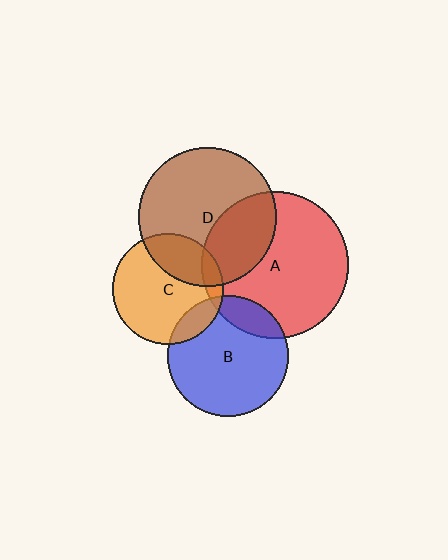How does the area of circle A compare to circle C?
Approximately 1.7 times.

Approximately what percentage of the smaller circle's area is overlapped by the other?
Approximately 10%.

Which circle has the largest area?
Circle A (red).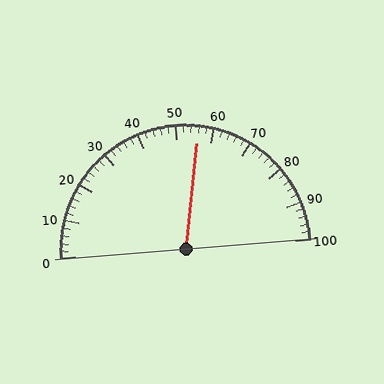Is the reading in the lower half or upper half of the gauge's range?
The reading is in the upper half of the range (0 to 100).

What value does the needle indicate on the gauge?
The needle indicates approximately 56.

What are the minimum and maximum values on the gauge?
The gauge ranges from 0 to 100.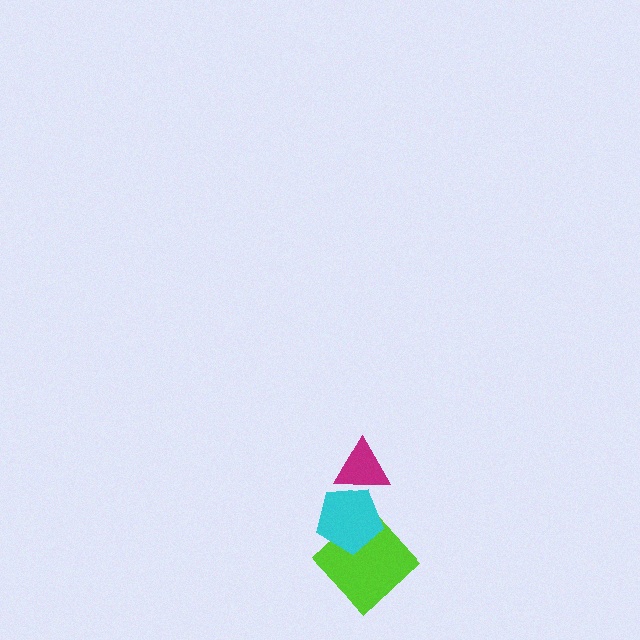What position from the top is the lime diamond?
The lime diamond is 3rd from the top.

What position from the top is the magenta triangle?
The magenta triangle is 1st from the top.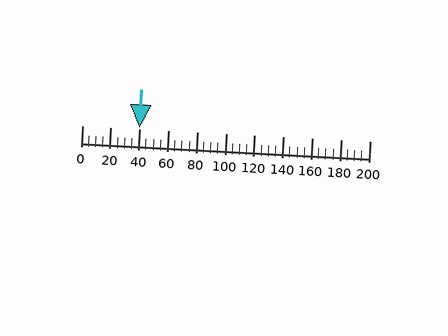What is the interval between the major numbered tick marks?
The major tick marks are spaced 20 units apart.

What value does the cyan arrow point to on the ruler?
The cyan arrow points to approximately 40.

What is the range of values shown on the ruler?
The ruler shows values from 0 to 200.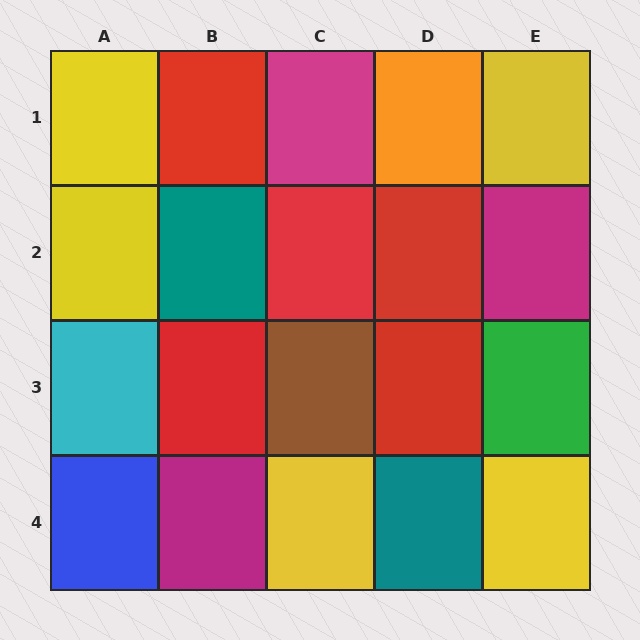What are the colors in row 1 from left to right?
Yellow, red, magenta, orange, yellow.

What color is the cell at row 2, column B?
Teal.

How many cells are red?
5 cells are red.